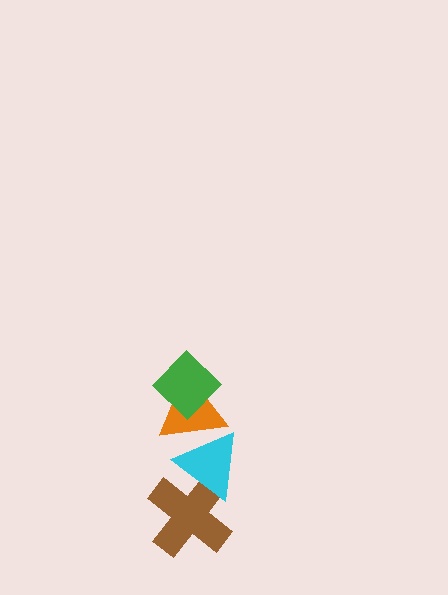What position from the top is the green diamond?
The green diamond is 1st from the top.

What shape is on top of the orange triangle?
The green diamond is on top of the orange triangle.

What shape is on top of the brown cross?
The cyan triangle is on top of the brown cross.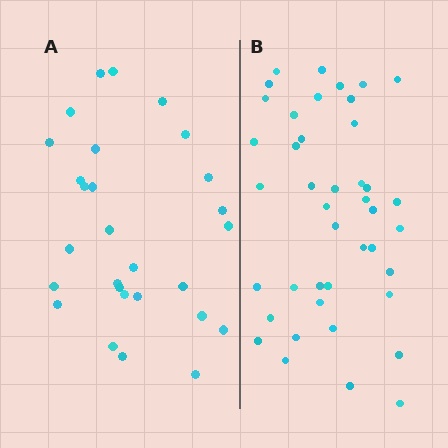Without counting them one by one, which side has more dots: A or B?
Region B (the right region) has more dots.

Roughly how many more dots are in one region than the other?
Region B has approximately 15 more dots than region A.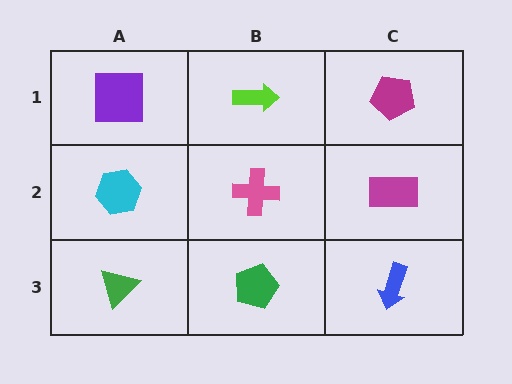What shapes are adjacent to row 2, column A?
A purple square (row 1, column A), a green triangle (row 3, column A), a pink cross (row 2, column B).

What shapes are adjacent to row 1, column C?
A magenta rectangle (row 2, column C), a lime arrow (row 1, column B).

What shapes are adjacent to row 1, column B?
A pink cross (row 2, column B), a purple square (row 1, column A), a magenta pentagon (row 1, column C).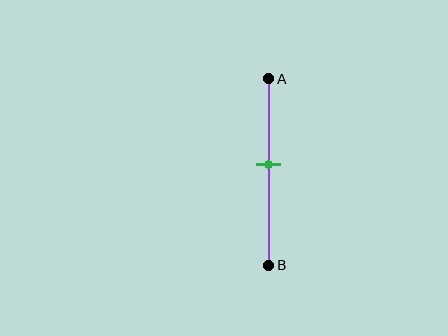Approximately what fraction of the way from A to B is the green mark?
The green mark is approximately 45% of the way from A to B.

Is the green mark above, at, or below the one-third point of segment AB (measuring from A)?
The green mark is below the one-third point of segment AB.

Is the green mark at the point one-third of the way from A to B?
No, the mark is at about 45% from A, not at the 33% one-third point.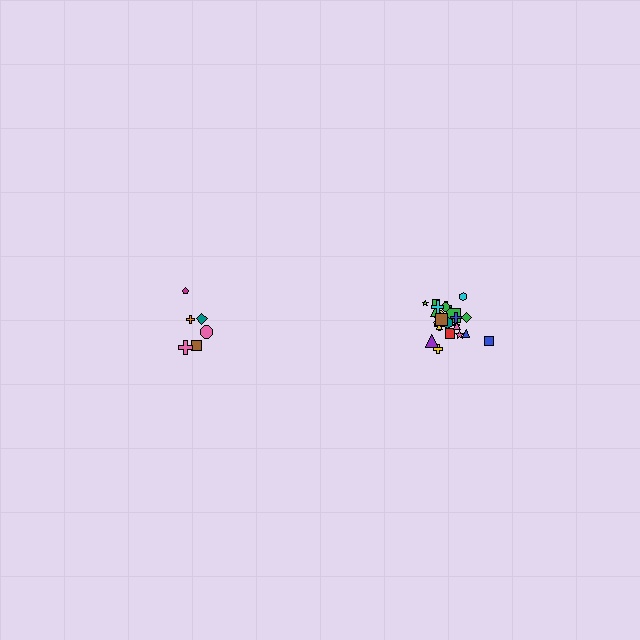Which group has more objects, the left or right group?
The right group.